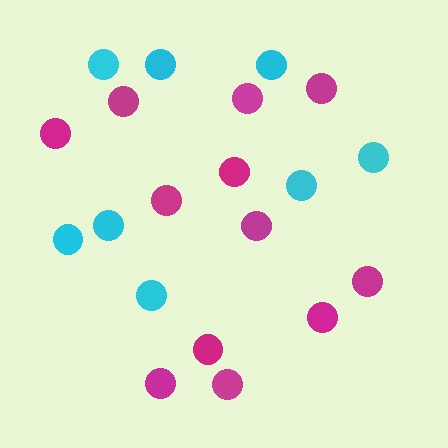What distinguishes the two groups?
There are 2 groups: one group of magenta circles (12) and one group of cyan circles (8).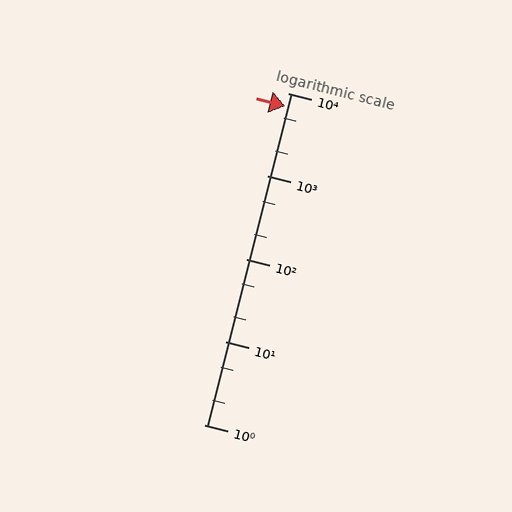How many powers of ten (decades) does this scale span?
The scale spans 4 decades, from 1 to 10000.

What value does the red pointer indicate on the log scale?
The pointer indicates approximately 6900.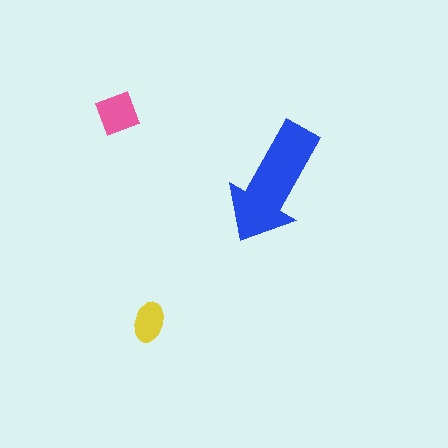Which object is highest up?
The pink diamond is topmost.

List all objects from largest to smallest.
The blue arrow, the pink diamond, the yellow ellipse.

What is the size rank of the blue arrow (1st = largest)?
1st.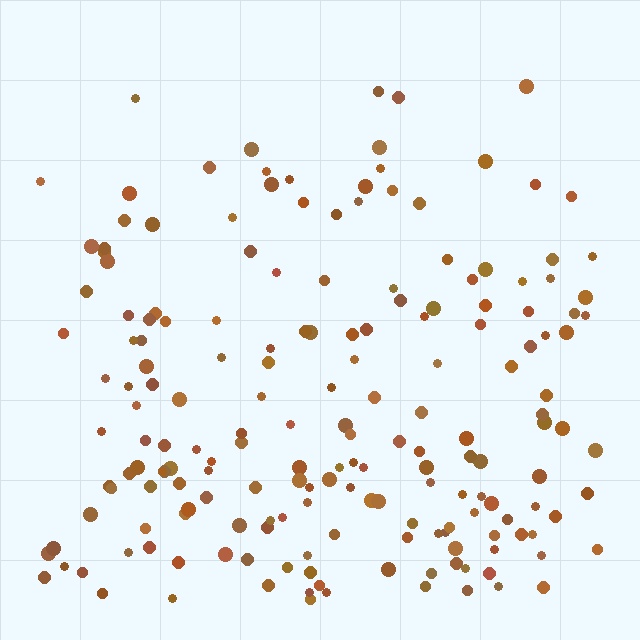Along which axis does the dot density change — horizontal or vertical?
Vertical.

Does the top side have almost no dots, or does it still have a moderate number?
Still a moderate number, just noticeably fewer than the bottom.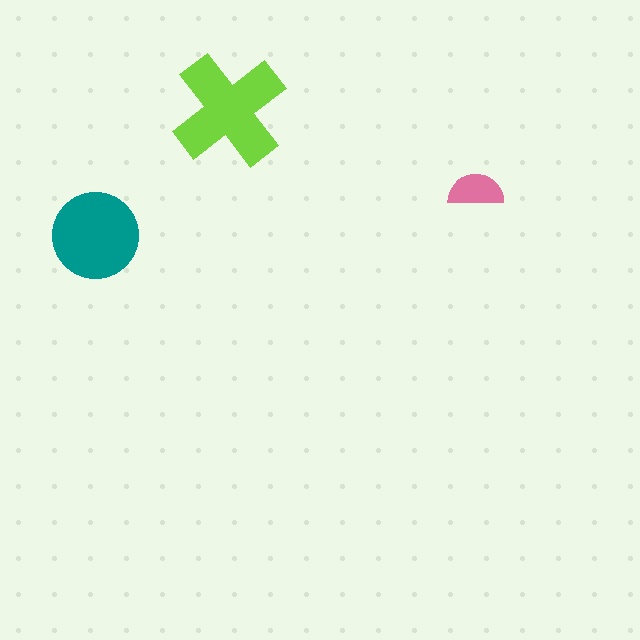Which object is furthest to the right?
The pink semicircle is rightmost.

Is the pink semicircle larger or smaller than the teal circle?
Smaller.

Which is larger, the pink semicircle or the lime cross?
The lime cross.